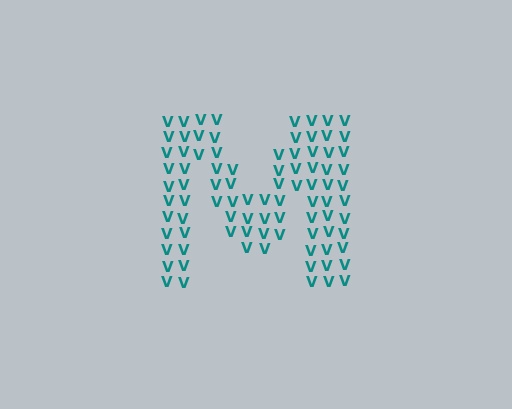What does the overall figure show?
The overall figure shows the letter M.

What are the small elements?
The small elements are letter V's.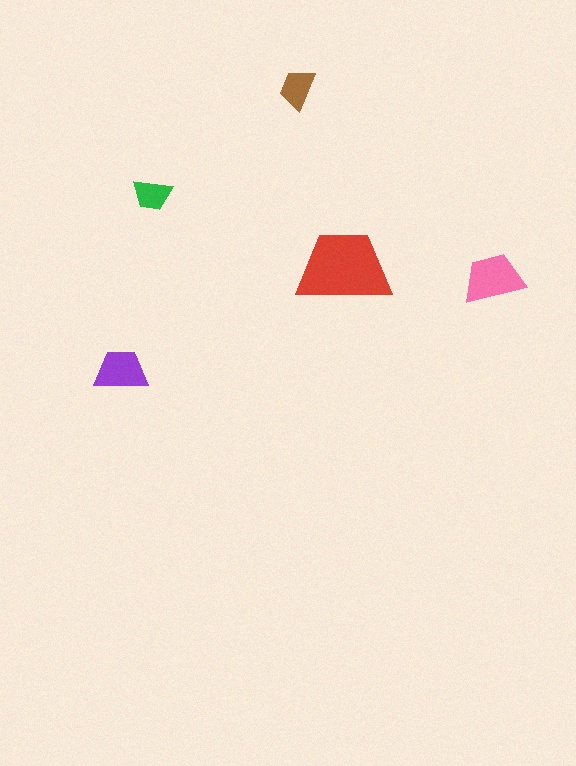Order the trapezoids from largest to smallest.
the red one, the pink one, the purple one, the brown one, the green one.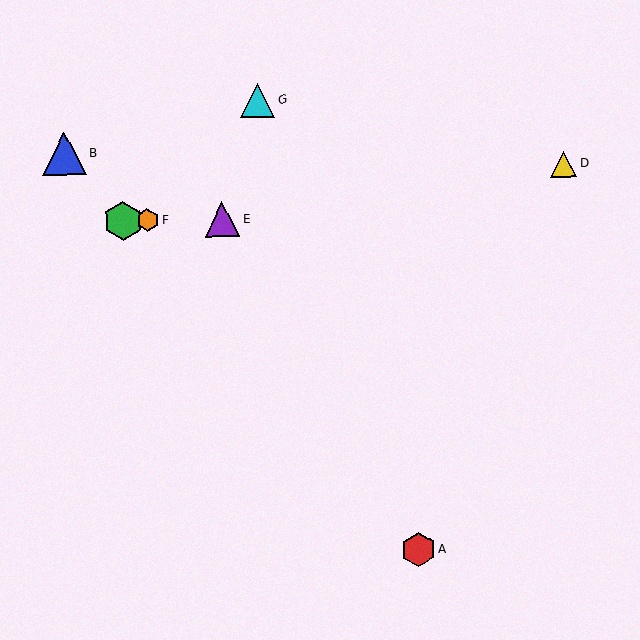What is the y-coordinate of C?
Object C is at y≈221.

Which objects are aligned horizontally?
Objects C, E, F are aligned horizontally.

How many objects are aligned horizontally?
3 objects (C, E, F) are aligned horizontally.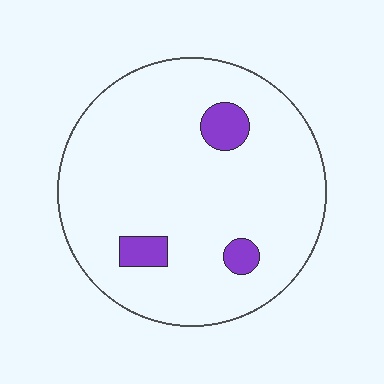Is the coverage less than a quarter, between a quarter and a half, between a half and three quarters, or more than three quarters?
Less than a quarter.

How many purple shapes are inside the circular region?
3.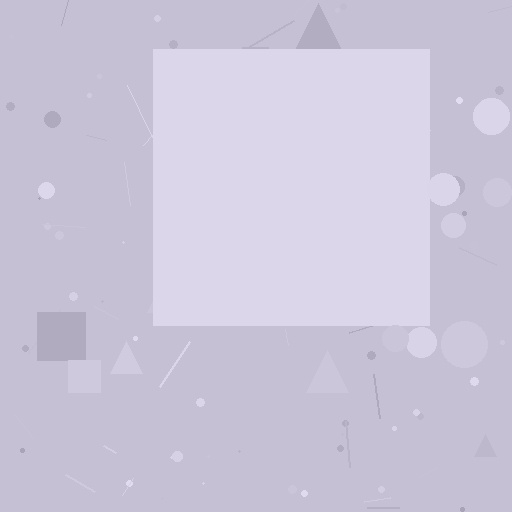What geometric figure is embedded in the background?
A square is embedded in the background.